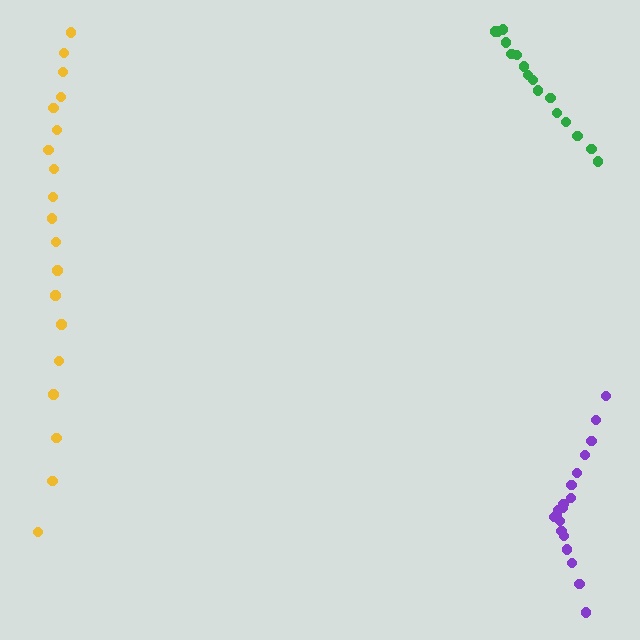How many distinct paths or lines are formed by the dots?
There are 3 distinct paths.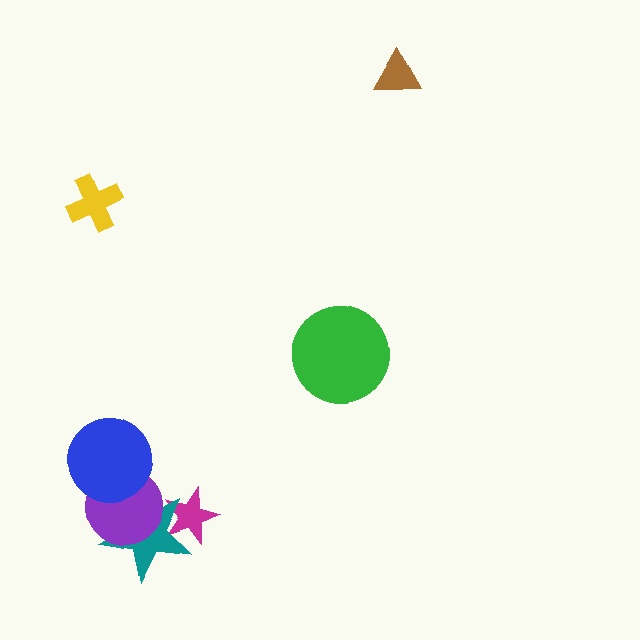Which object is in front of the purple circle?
The blue circle is in front of the purple circle.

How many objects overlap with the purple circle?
2 objects overlap with the purple circle.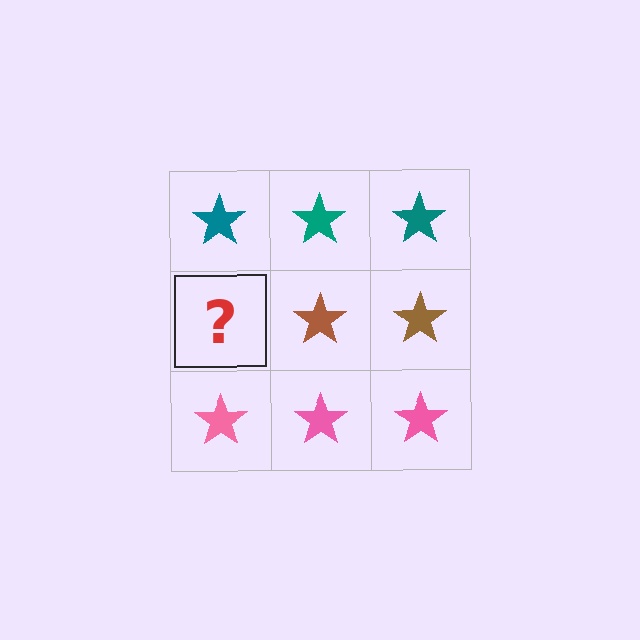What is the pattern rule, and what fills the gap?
The rule is that each row has a consistent color. The gap should be filled with a brown star.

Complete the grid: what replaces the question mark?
The question mark should be replaced with a brown star.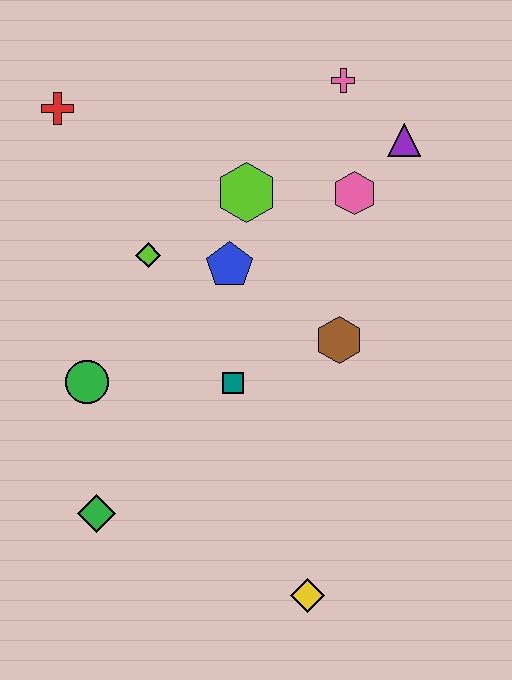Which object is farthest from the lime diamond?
The yellow diamond is farthest from the lime diamond.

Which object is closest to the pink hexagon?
The purple triangle is closest to the pink hexagon.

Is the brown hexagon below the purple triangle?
Yes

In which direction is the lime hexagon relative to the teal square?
The lime hexagon is above the teal square.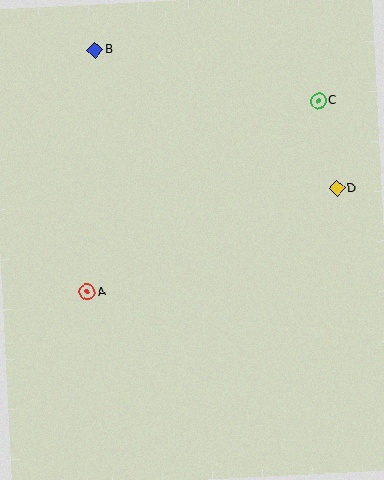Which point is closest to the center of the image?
Point A at (87, 292) is closest to the center.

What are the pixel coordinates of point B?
Point B is at (95, 50).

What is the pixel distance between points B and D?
The distance between B and D is 279 pixels.